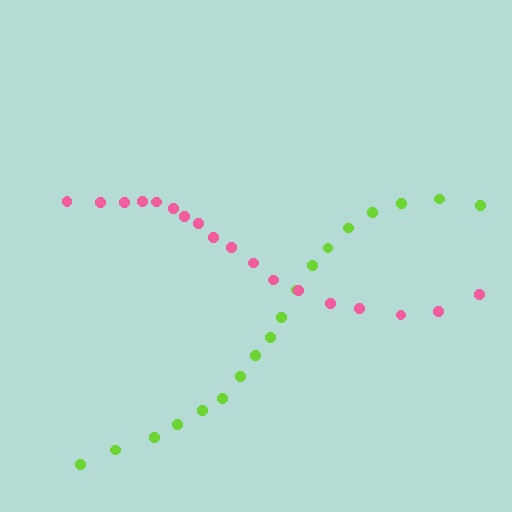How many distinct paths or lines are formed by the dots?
There are 2 distinct paths.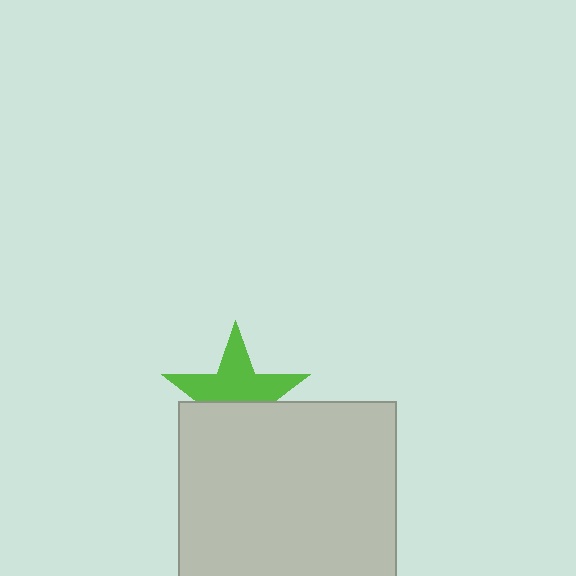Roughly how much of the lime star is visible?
About half of it is visible (roughly 57%).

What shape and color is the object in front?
The object in front is a light gray square.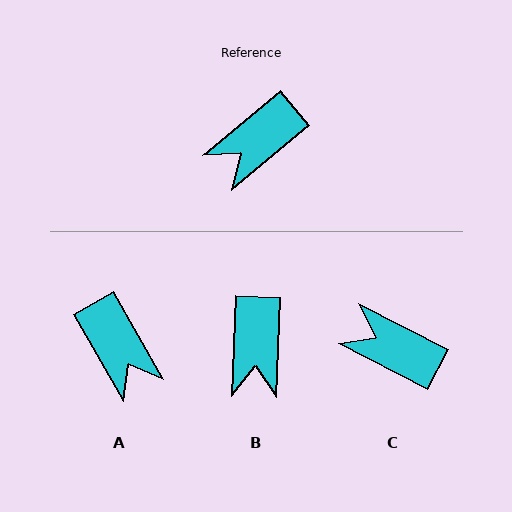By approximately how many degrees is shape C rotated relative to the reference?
Approximately 67 degrees clockwise.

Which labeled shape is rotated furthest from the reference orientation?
A, about 80 degrees away.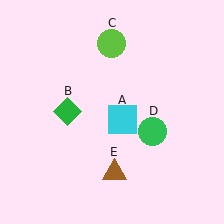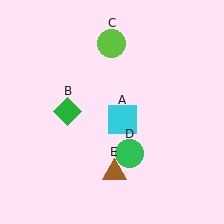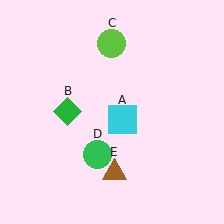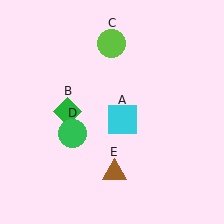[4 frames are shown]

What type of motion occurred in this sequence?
The green circle (object D) rotated clockwise around the center of the scene.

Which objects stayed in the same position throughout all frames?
Cyan square (object A) and green diamond (object B) and lime circle (object C) and brown triangle (object E) remained stationary.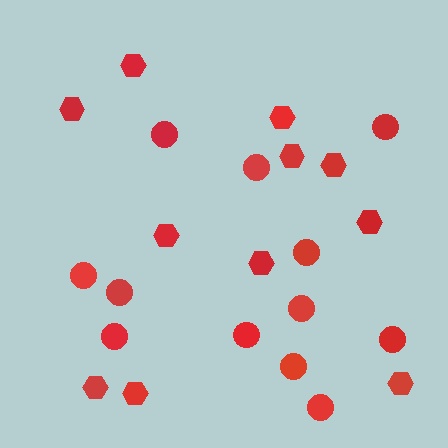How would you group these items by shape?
There are 2 groups: one group of hexagons (11) and one group of circles (12).